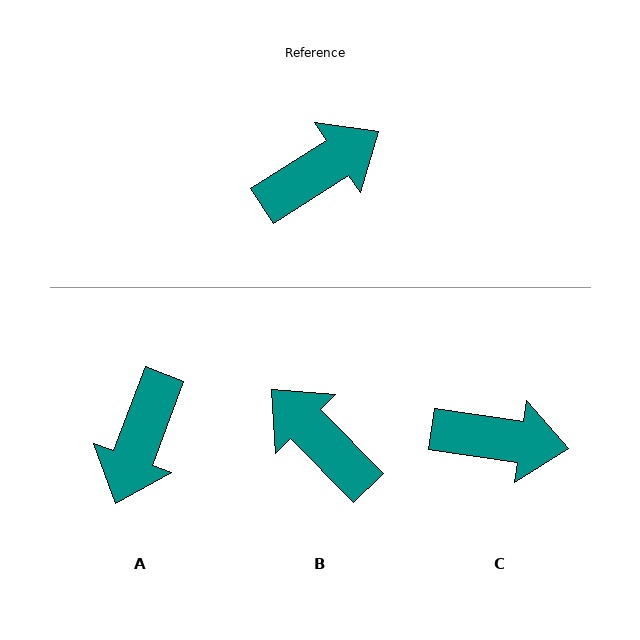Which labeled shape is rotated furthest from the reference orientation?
A, about 144 degrees away.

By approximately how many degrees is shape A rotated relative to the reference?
Approximately 144 degrees clockwise.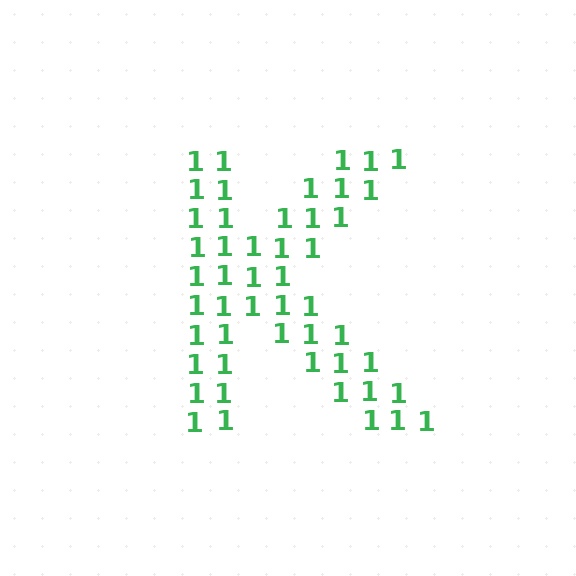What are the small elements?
The small elements are digit 1's.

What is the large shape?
The large shape is the letter K.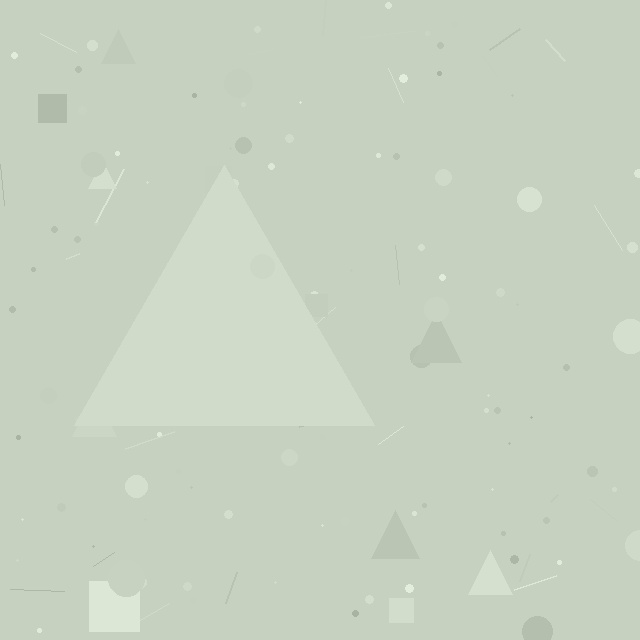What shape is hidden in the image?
A triangle is hidden in the image.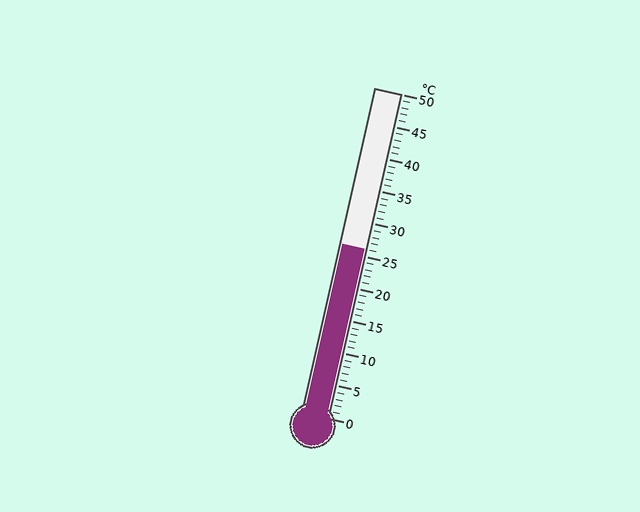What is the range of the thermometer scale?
The thermometer scale ranges from 0°C to 50°C.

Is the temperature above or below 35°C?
The temperature is below 35°C.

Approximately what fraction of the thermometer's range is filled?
The thermometer is filled to approximately 50% of its range.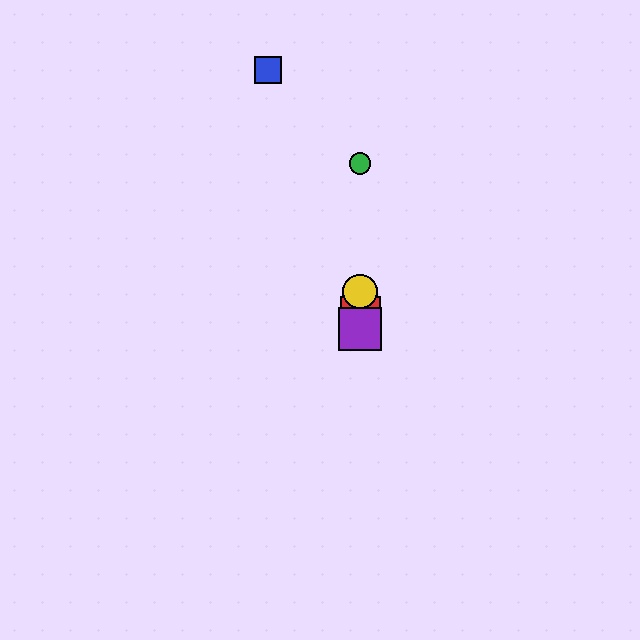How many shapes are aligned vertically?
4 shapes (the red square, the green circle, the yellow circle, the purple square) are aligned vertically.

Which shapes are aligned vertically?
The red square, the green circle, the yellow circle, the purple square are aligned vertically.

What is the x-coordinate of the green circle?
The green circle is at x≈360.